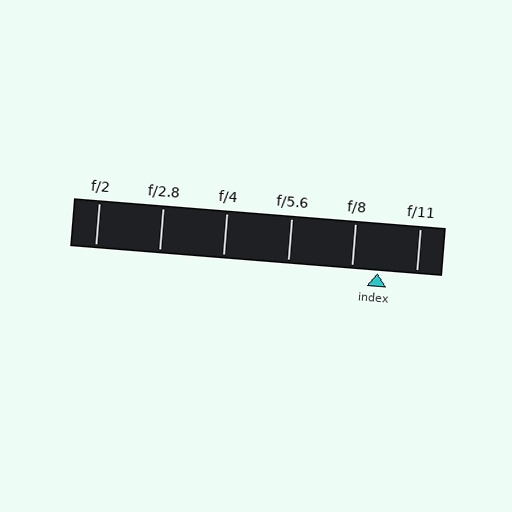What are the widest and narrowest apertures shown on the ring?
The widest aperture shown is f/2 and the narrowest is f/11.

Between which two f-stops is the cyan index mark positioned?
The index mark is between f/8 and f/11.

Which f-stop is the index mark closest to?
The index mark is closest to f/8.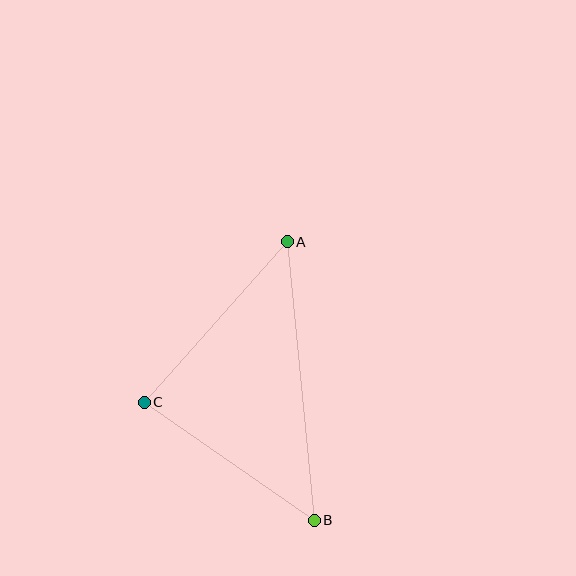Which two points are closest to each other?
Points B and C are closest to each other.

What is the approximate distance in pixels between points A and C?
The distance between A and C is approximately 215 pixels.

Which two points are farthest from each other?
Points A and B are farthest from each other.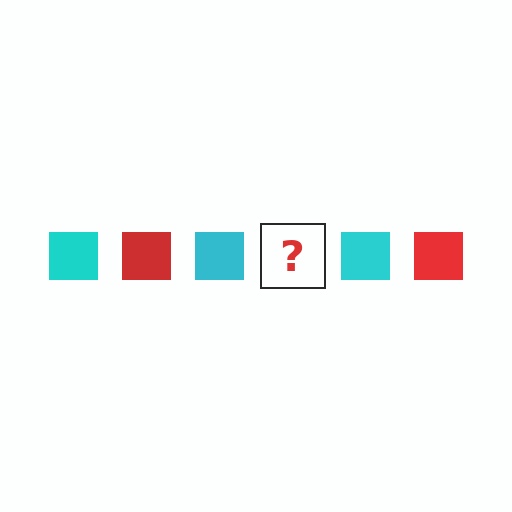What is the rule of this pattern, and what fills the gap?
The rule is that the pattern cycles through cyan, red squares. The gap should be filled with a red square.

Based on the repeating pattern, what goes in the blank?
The blank should be a red square.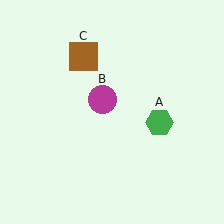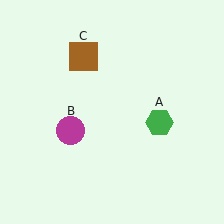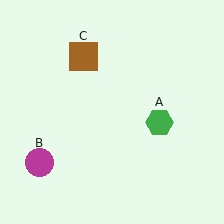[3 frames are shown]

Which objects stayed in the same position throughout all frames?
Green hexagon (object A) and brown square (object C) remained stationary.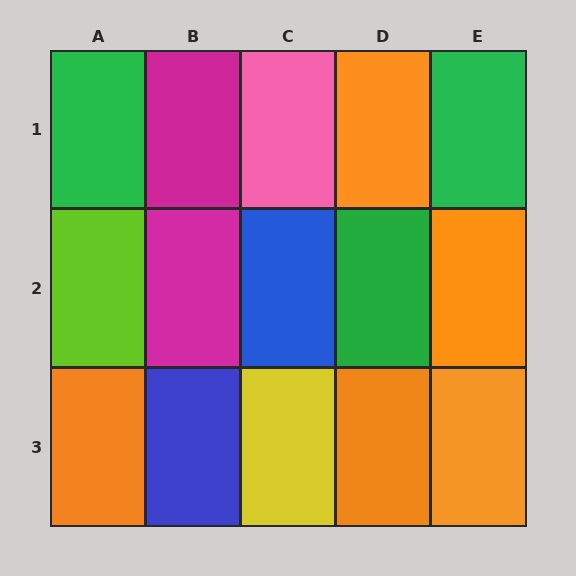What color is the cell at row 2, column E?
Orange.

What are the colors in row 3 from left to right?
Orange, blue, yellow, orange, orange.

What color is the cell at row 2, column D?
Green.